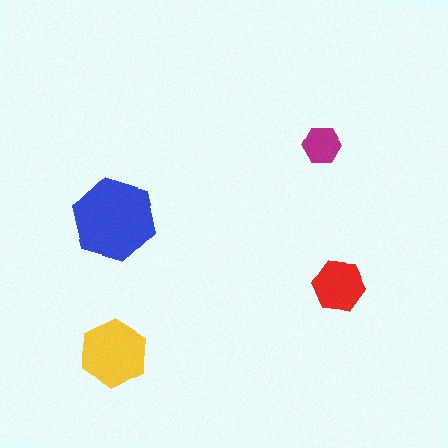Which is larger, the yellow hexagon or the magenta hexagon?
The yellow one.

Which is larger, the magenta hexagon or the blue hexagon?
The blue one.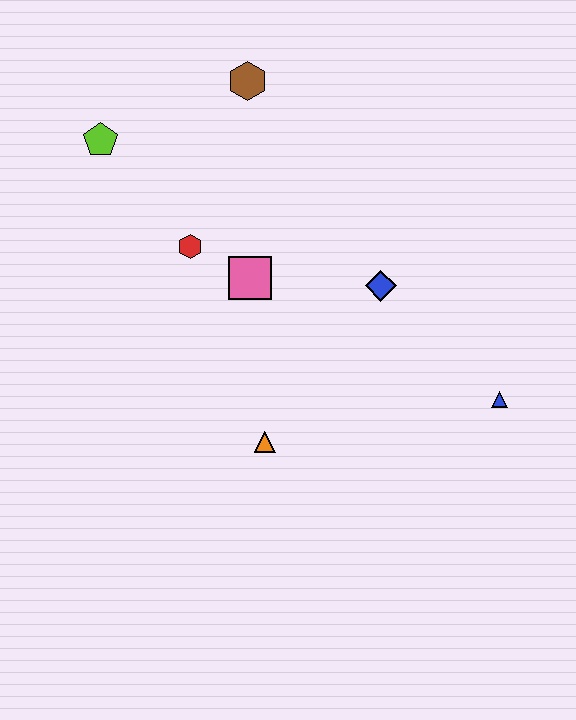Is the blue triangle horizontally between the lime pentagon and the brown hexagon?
No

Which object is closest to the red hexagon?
The pink square is closest to the red hexagon.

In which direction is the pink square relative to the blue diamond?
The pink square is to the left of the blue diamond.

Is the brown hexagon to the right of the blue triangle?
No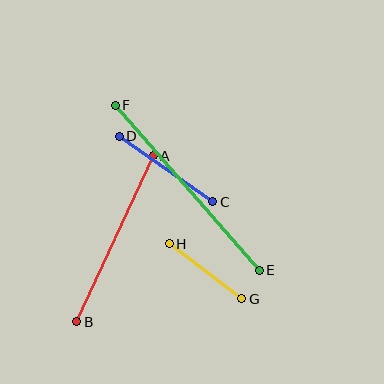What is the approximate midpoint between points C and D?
The midpoint is at approximately (166, 169) pixels.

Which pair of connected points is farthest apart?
Points E and F are farthest apart.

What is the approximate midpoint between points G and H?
The midpoint is at approximately (206, 271) pixels.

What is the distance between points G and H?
The distance is approximately 91 pixels.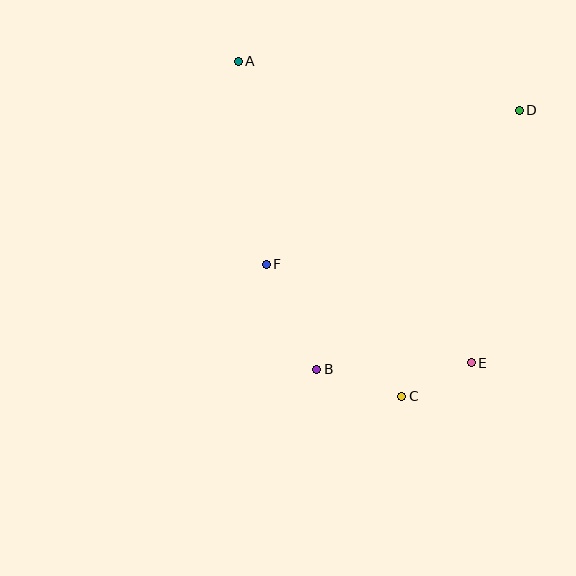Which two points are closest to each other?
Points C and E are closest to each other.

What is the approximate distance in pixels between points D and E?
The distance between D and E is approximately 257 pixels.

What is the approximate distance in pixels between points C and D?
The distance between C and D is approximately 309 pixels.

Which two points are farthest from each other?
Points A and E are farthest from each other.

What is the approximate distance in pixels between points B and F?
The distance between B and F is approximately 116 pixels.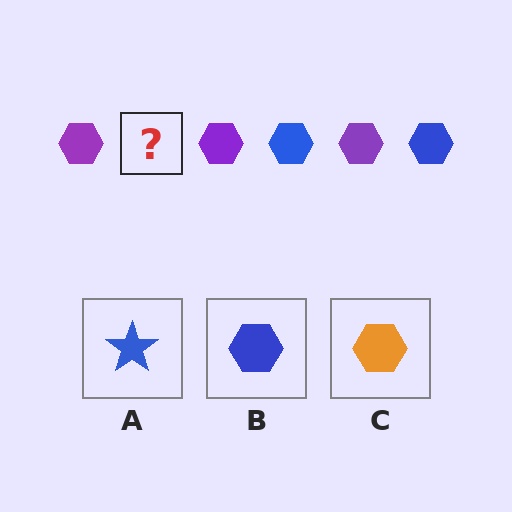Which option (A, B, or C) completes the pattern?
B.